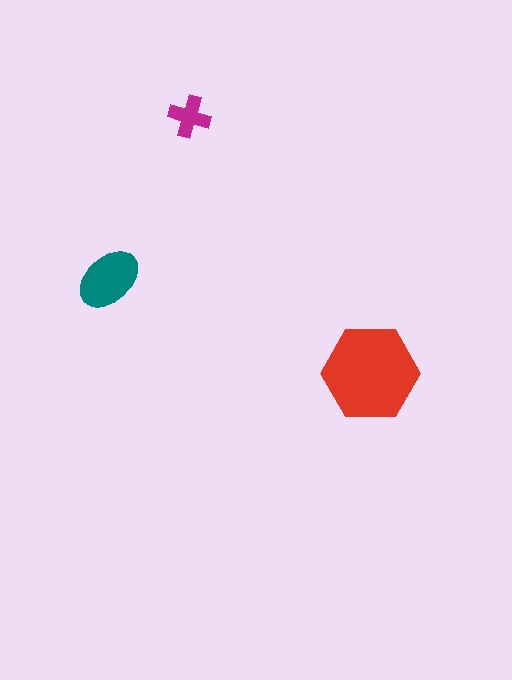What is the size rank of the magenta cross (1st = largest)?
3rd.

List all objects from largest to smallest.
The red hexagon, the teal ellipse, the magenta cross.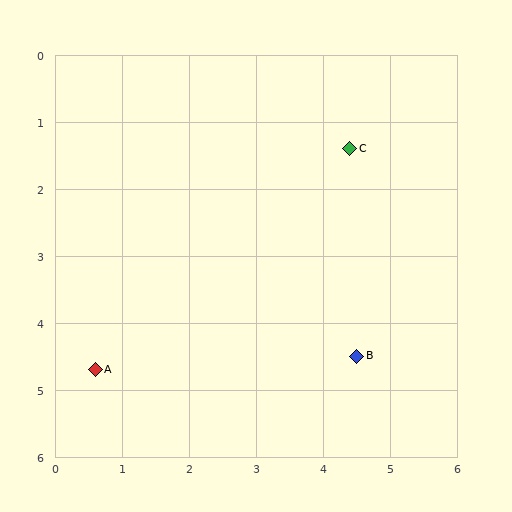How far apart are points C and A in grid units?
Points C and A are about 5.0 grid units apart.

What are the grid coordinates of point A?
Point A is at approximately (0.6, 4.7).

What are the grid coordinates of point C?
Point C is at approximately (4.4, 1.4).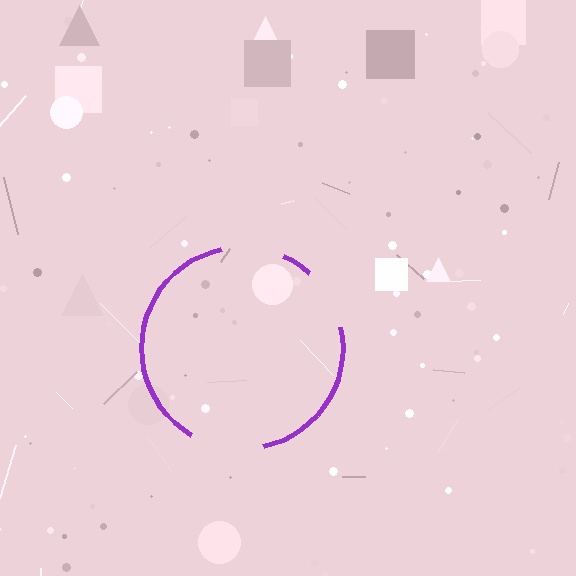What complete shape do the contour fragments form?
The contour fragments form a circle.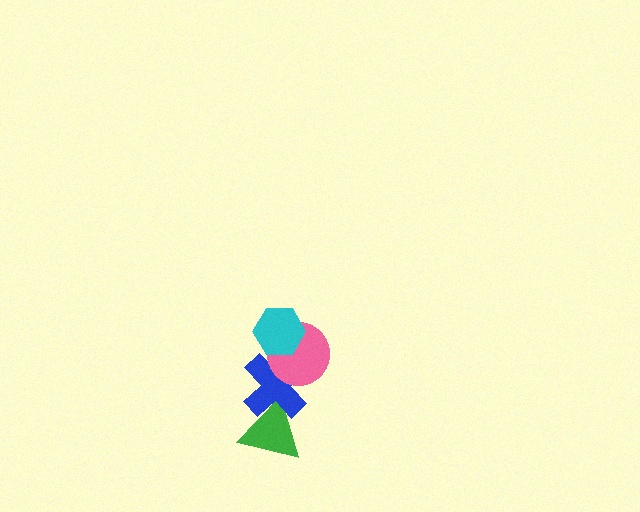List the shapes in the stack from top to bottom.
From top to bottom: the cyan hexagon, the pink circle, the blue cross, the green triangle.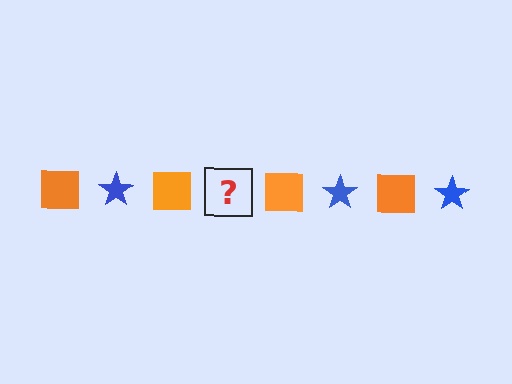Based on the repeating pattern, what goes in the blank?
The blank should be a blue star.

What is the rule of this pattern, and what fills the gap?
The rule is that the pattern alternates between orange square and blue star. The gap should be filled with a blue star.